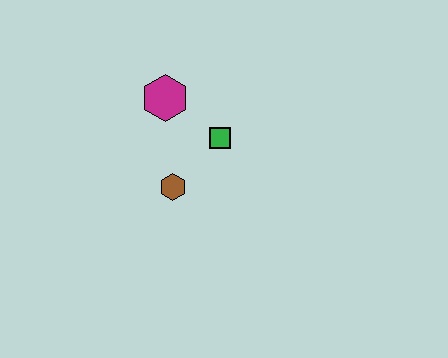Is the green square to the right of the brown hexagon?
Yes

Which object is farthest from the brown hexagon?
The magenta hexagon is farthest from the brown hexagon.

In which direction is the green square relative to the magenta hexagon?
The green square is to the right of the magenta hexagon.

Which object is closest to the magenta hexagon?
The green square is closest to the magenta hexagon.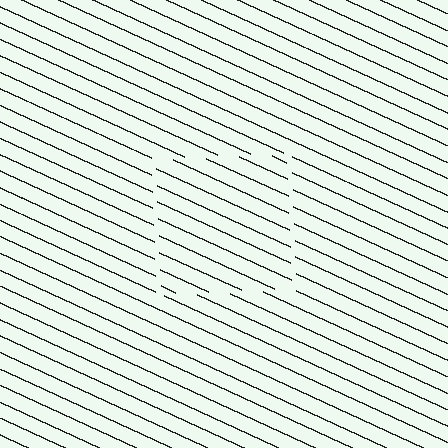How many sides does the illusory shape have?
4 sides — the line-ends trace a square.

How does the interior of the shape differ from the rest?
The interior of the shape contains the same grating, shifted by half a period — the contour is defined by the phase discontinuity where line-ends from the inner and outer gratings abut.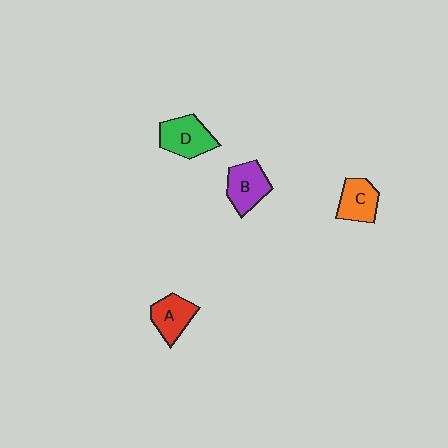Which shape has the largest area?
Shape D (green).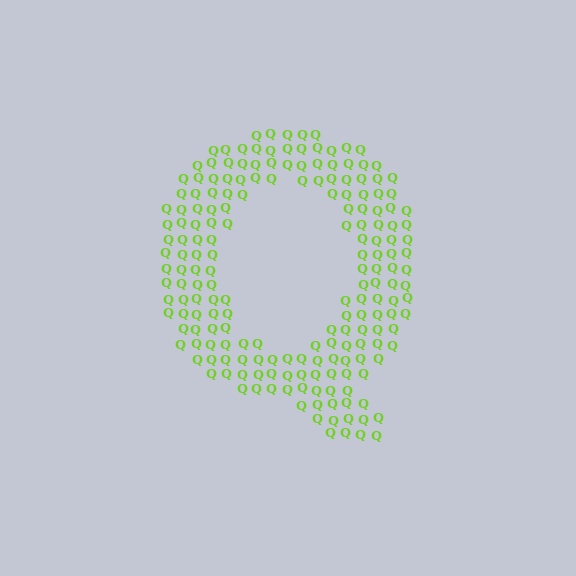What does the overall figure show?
The overall figure shows the letter Q.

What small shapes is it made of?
It is made of small letter Q's.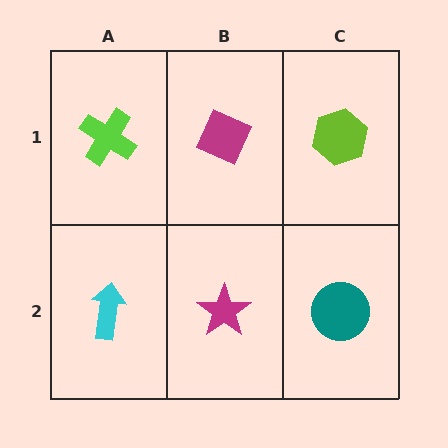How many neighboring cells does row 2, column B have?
3.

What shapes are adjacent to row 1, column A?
A cyan arrow (row 2, column A), a magenta diamond (row 1, column B).